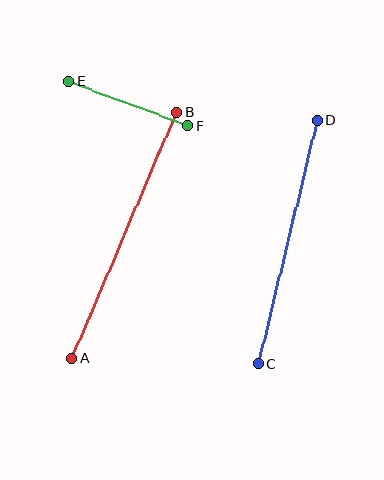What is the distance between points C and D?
The distance is approximately 251 pixels.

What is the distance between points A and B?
The distance is approximately 268 pixels.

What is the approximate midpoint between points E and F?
The midpoint is at approximately (128, 103) pixels.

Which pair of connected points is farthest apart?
Points A and B are farthest apart.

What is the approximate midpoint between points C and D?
The midpoint is at approximately (288, 242) pixels.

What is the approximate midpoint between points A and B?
The midpoint is at approximately (124, 235) pixels.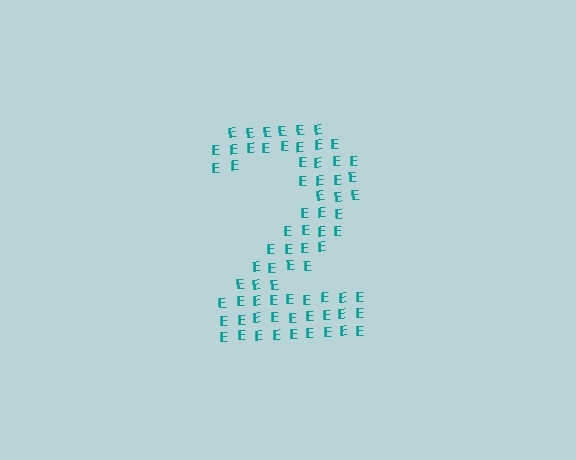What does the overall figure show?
The overall figure shows the digit 2.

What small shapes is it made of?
It is made of small letter E's.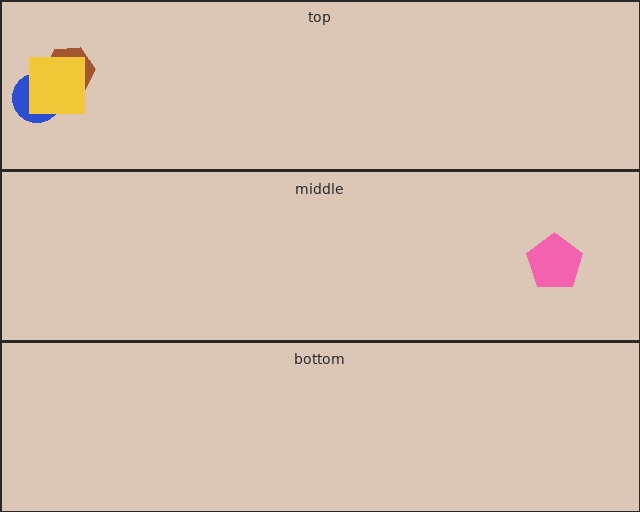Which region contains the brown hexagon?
The top region.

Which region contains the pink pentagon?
The middle region.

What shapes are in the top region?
The brown hexagon, the blue circle, the yellow square.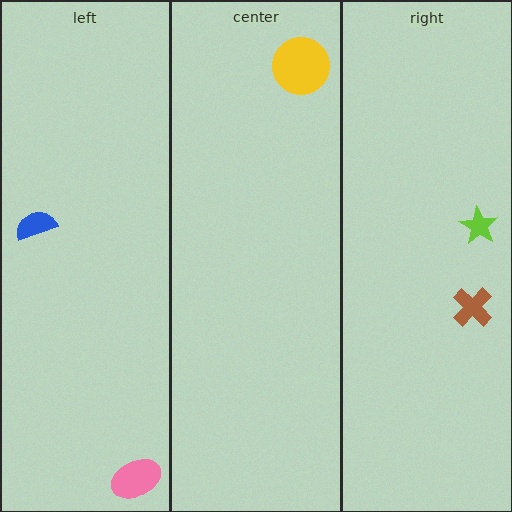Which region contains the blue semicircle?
The left region.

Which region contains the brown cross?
The right region.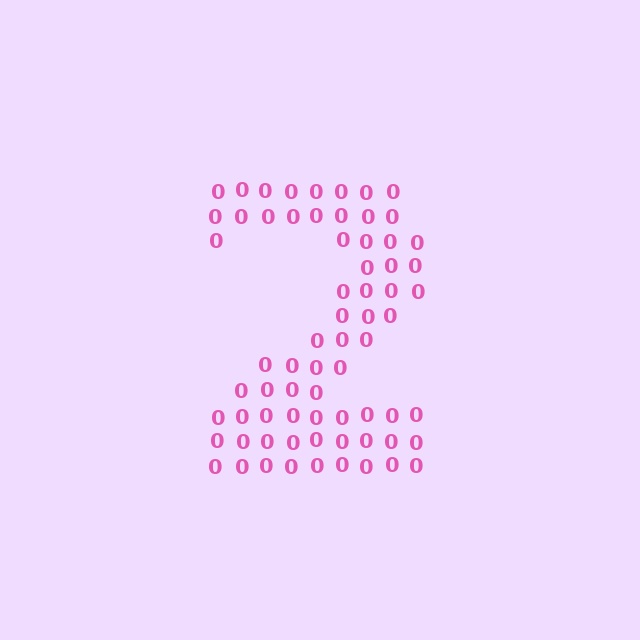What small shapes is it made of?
It is made of small digit 0's.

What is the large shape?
The large shape is the digit 2.